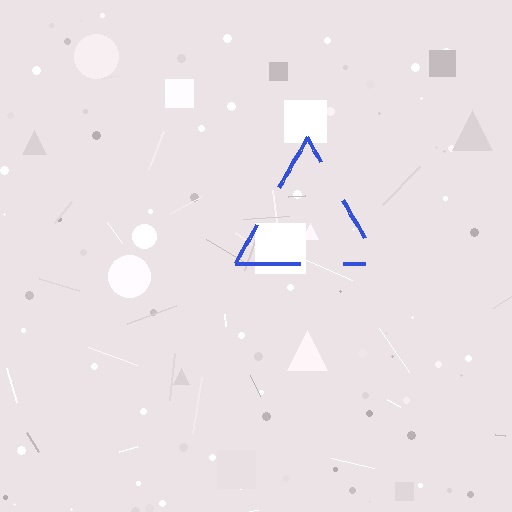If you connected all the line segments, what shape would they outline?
They would outline a triangle.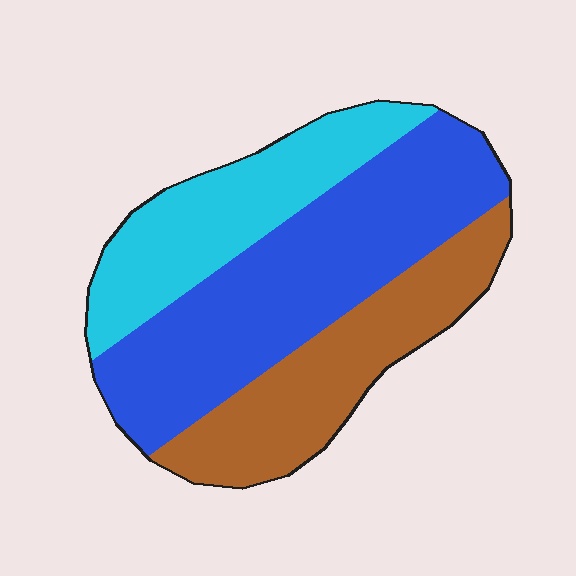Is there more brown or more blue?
Blue.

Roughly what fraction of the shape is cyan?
Cyan covers 26% of the shape.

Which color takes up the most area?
Blue, at roughly 45%.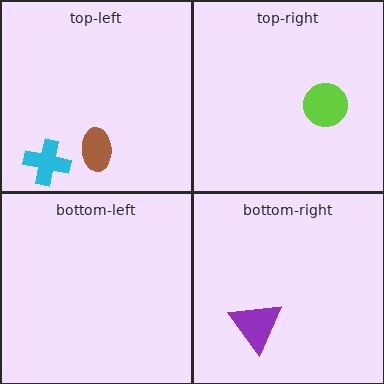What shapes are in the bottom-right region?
The purple triangle.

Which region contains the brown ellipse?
The top-left region.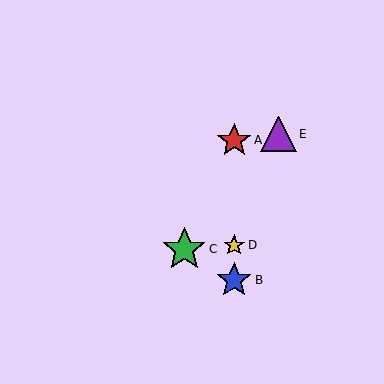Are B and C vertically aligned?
No, B is at x≈234 and C is at x≈184.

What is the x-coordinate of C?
Object C is at x≈184.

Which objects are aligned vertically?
Objects A, B, D are aligned vertically.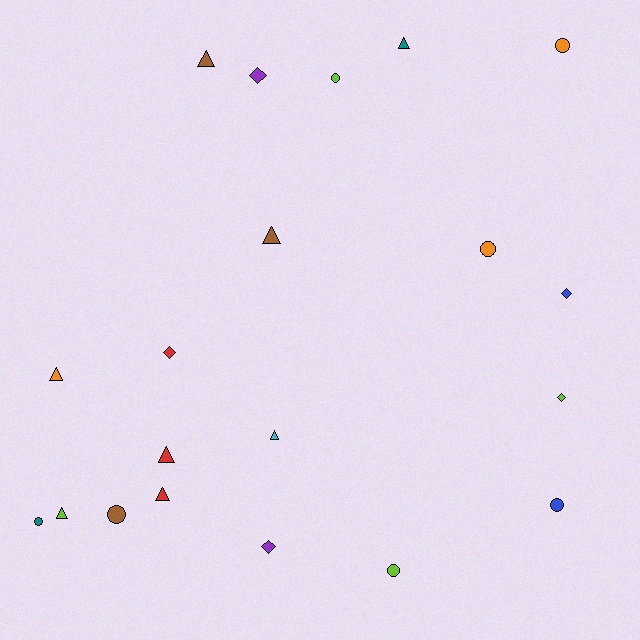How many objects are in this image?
There are 20 objects.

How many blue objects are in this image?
There are 2 blue objects.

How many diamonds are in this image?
There are 5 diamonds.